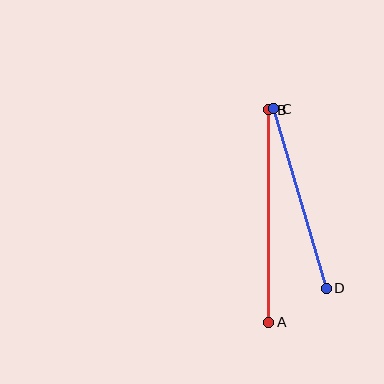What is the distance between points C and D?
The distance is approximately 187 pixels.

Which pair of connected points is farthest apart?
Points A and B are farthest apart.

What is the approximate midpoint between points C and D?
The midpoint is at approximately (300, 198) pixels.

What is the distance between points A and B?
The distance is approximately 213 pixels.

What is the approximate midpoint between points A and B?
The midpoint is at approximately (269, 216) pixels.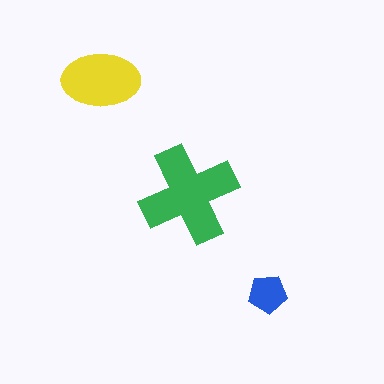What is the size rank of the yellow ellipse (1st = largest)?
2nd.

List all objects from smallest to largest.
The blue pentagon, the yellow ellipse, the green cross.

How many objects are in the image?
There are 3 objects in the image.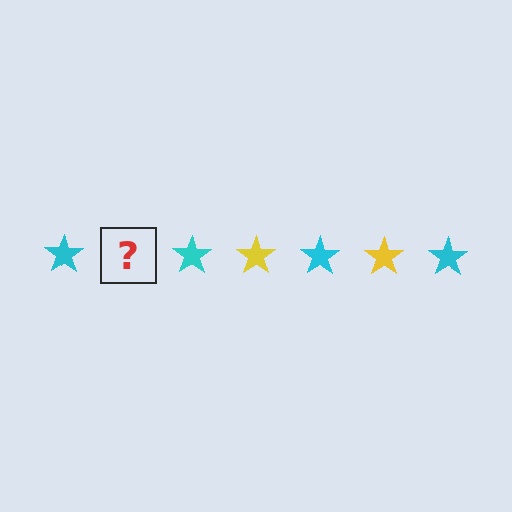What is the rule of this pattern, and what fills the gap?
The rule is that the pattern cycles through cyan, yellow stars. The gap should be filled with a yellow star.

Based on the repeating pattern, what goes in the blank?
The blank should be a yellow star.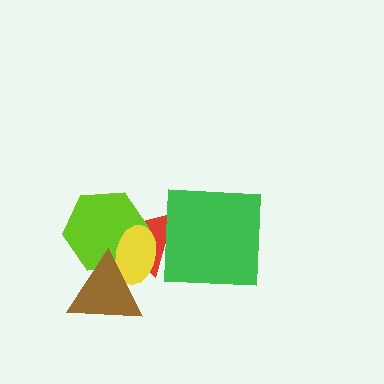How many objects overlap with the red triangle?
4 objects overlap with the red triangle.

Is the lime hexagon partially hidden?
Yes, it is partially covered by another shape.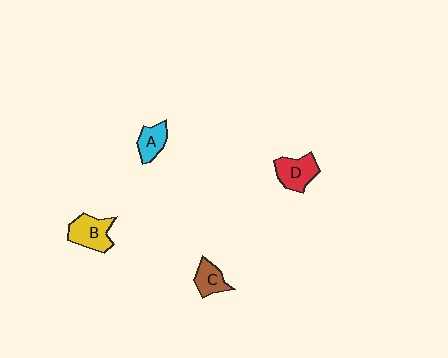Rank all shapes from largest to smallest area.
From largest to smallest: B (yellow), D (red), A (cyan), C (brown).